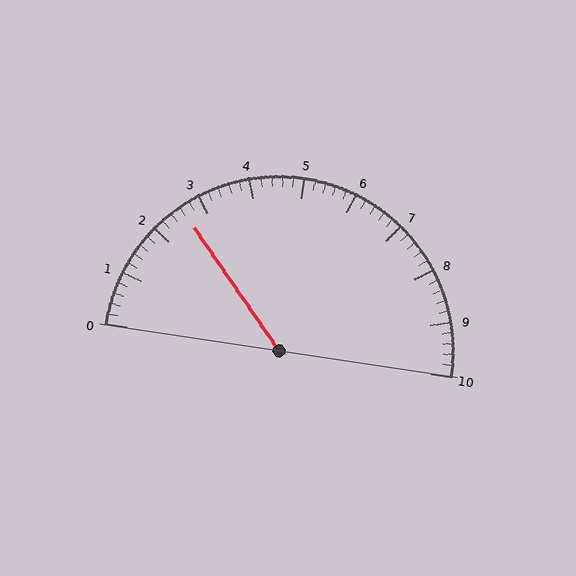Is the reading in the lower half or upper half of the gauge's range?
The reading is in the lower half of the range (0 to 10).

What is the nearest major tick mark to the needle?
The nearest major tick mark is 3.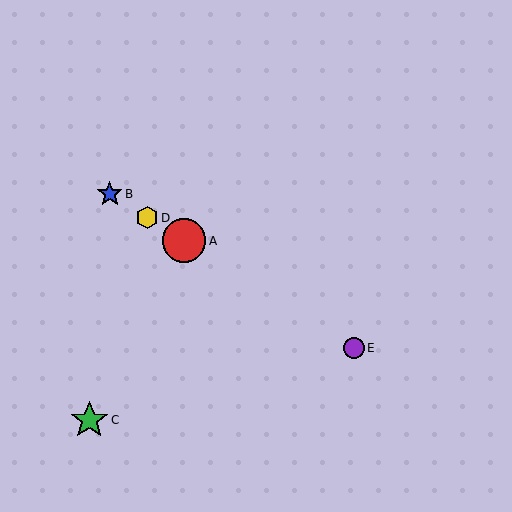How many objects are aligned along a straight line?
4 objects (A, B, D, E) are aligned along a straight line.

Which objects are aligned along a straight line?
Objects A, B, D, E are aligned along a straight line.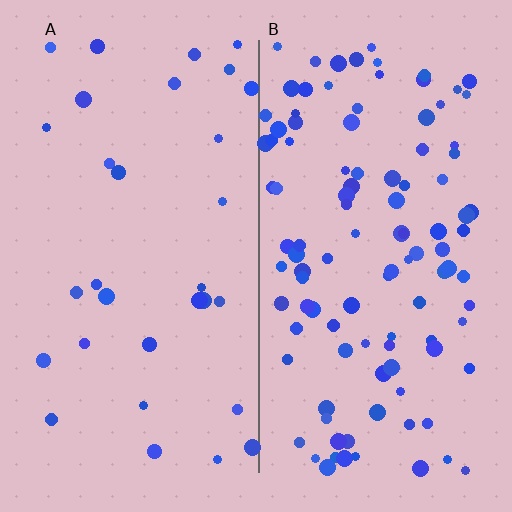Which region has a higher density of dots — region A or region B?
B (the right).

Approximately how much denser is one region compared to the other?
Approximately 3.4× — region B over region A.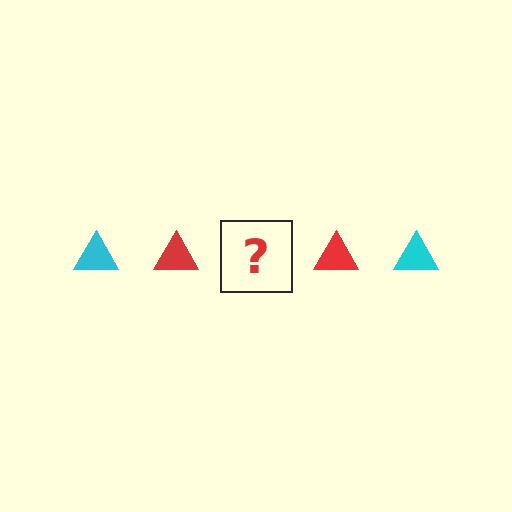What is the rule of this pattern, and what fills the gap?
The rule is that the pattern cycles through cyan, red triangles. The gap should be filled with a cyan triangle.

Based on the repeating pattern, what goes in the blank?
The blank should be a cyan triangle.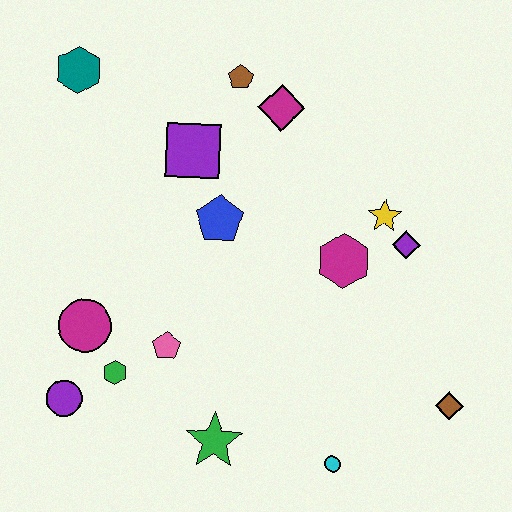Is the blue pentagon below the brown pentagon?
Yes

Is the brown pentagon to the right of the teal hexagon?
Yes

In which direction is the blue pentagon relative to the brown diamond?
The blue pentagon is to the left of the brown diamond.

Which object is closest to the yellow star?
The purple diamond is closest to the yellow star.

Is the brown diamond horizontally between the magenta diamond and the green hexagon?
No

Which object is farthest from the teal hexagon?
The brown diamond is farthest from the teal hexagon.